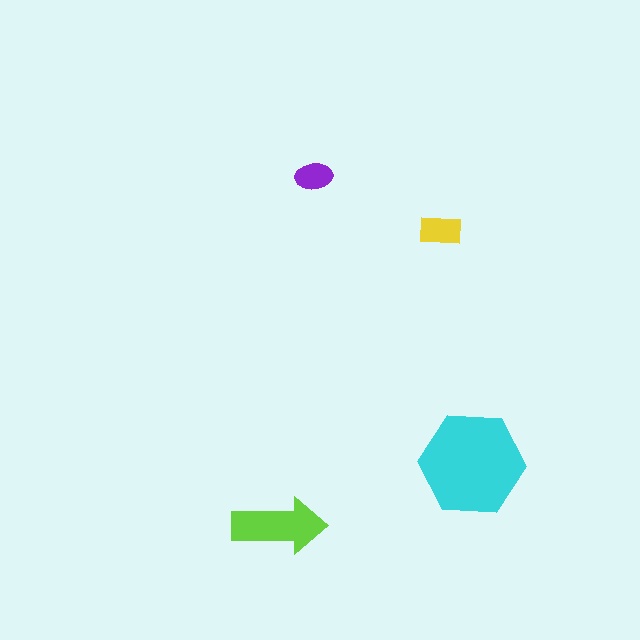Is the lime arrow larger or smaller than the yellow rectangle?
Larger.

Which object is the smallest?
The purple ellipse.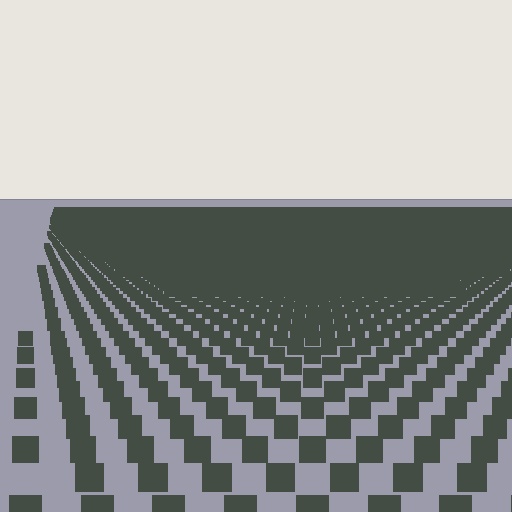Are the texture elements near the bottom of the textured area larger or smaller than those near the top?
Larger. Near the bottom, elements are closer to the viewer and appear at a bigger on-screen size.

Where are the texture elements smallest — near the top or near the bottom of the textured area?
Near the top.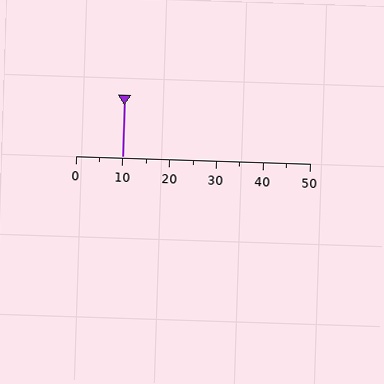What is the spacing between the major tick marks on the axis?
The major ticks are spaced 10 apart.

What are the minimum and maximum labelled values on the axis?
The axis runs from 0 to 50.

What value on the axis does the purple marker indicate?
The marker indicates approximately 10.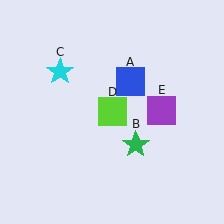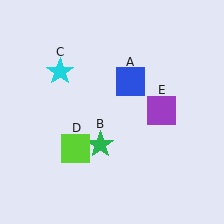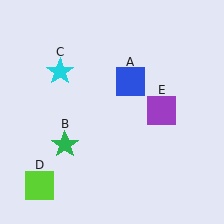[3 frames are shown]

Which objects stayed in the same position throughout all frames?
Blue square (object A) and cyan star (object C) and purple square (object E) remained stationary.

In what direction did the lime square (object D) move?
The lime square (object D) moved down and to the left.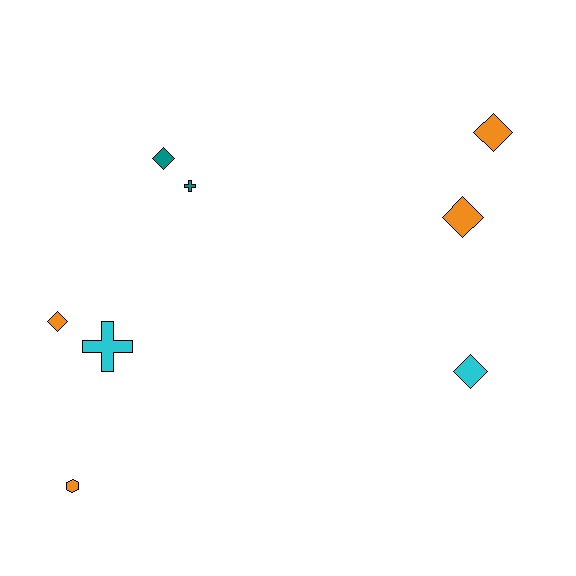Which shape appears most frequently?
Diamond, with 5 objects.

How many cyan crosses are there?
There is 1 cyan cross.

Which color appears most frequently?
Orange, with 4 objects.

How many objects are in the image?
There are 8 objects.